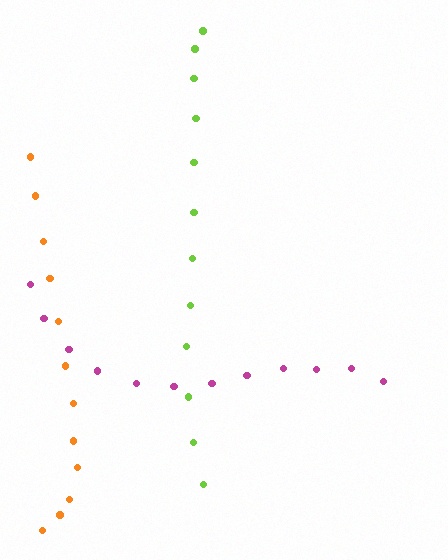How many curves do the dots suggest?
There are 3 distinct paths.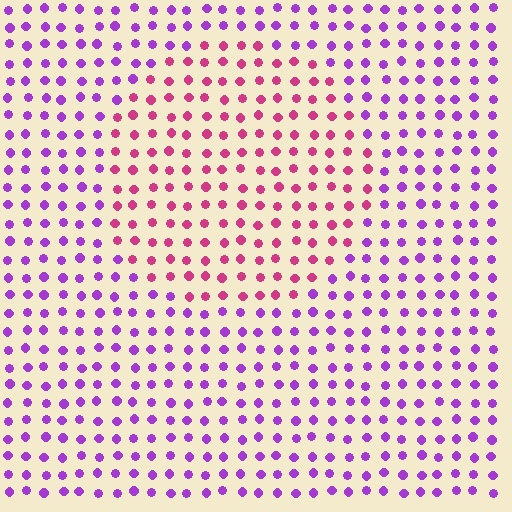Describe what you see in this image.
The image is filled with small purple elements in a uniform arrangement. A circle-shaped region is visible where the elements are tinted to a slightly different hue, forming a subtle color boundary.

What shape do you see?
I see a circle.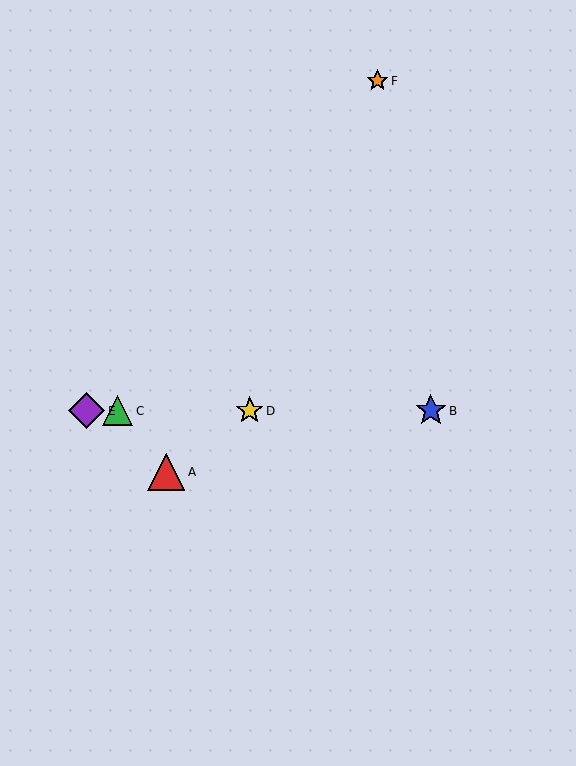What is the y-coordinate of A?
Object A is at y≈472.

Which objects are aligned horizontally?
Objects B, C, D, E are aligned horizontally.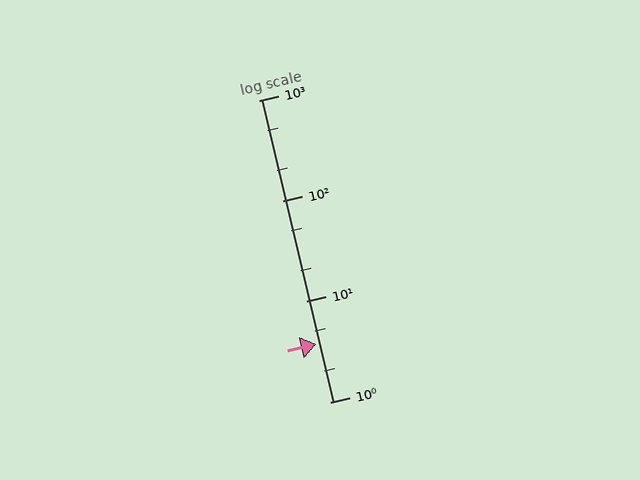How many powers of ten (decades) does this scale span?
The scale spans 3 decades, from 1 to 1000.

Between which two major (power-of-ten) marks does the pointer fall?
The pointer is between 1 and 10.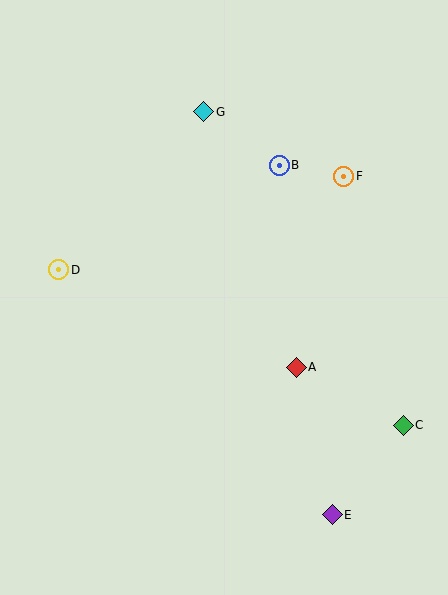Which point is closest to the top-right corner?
Point F is closest to the top-right corner.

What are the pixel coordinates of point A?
Point A is at (296, 367).